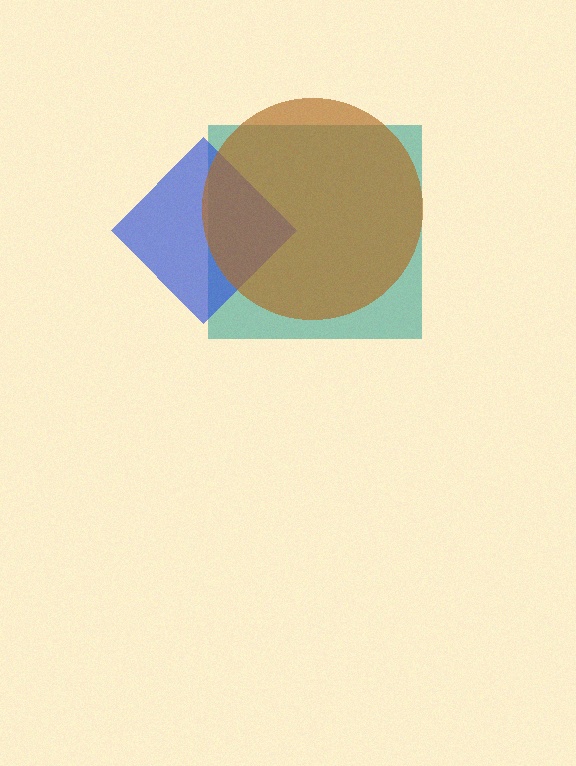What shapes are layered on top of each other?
The layered shapes are: a teal square, a blue diamond, a brown circle.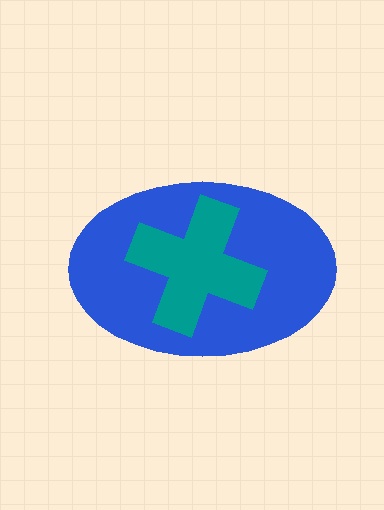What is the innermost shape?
The teal cross.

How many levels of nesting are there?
2.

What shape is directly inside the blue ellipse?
The teal cross.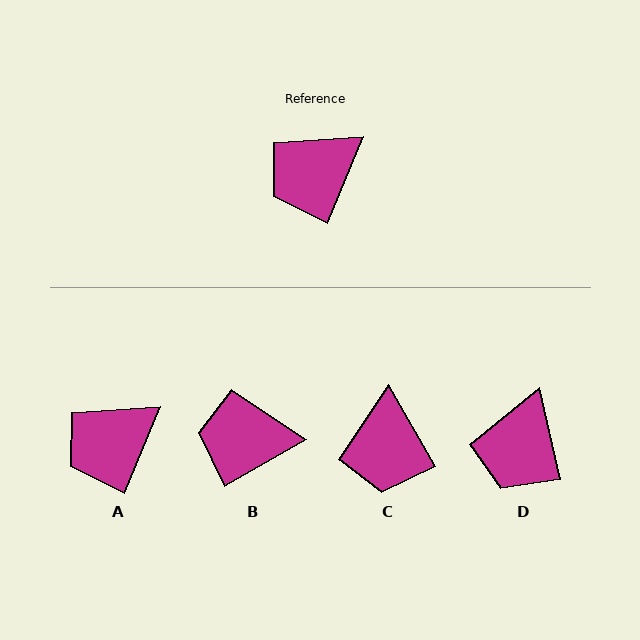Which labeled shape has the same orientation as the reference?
A.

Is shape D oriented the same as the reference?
No, it is off by about 36 degrees.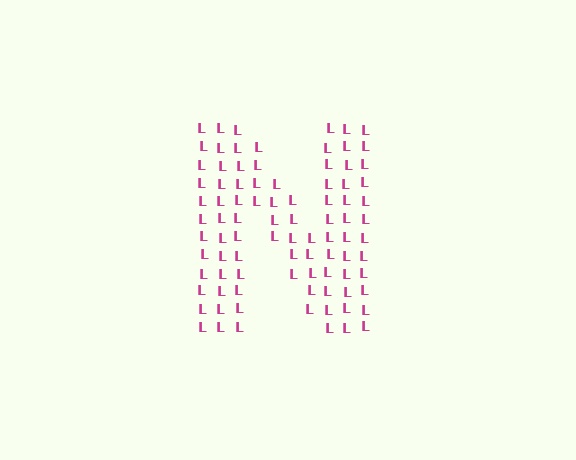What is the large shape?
The large shape is the letter N.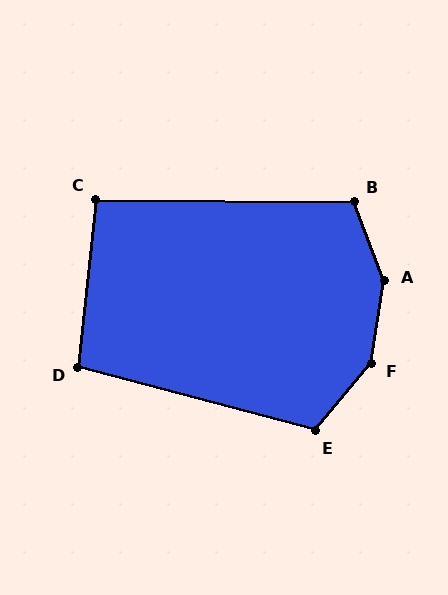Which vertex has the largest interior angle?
A, at approximately 150 degrees.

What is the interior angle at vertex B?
Approximately 112 degrees (obtuse).